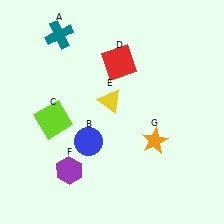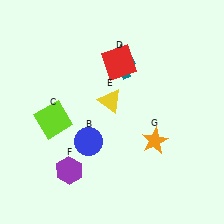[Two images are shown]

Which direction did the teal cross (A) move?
The teal cross (A) moved right.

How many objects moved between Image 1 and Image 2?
1 object moved between the two images.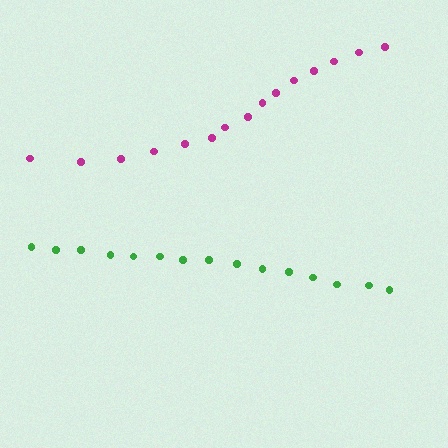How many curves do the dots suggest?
There are 2 distinct paths.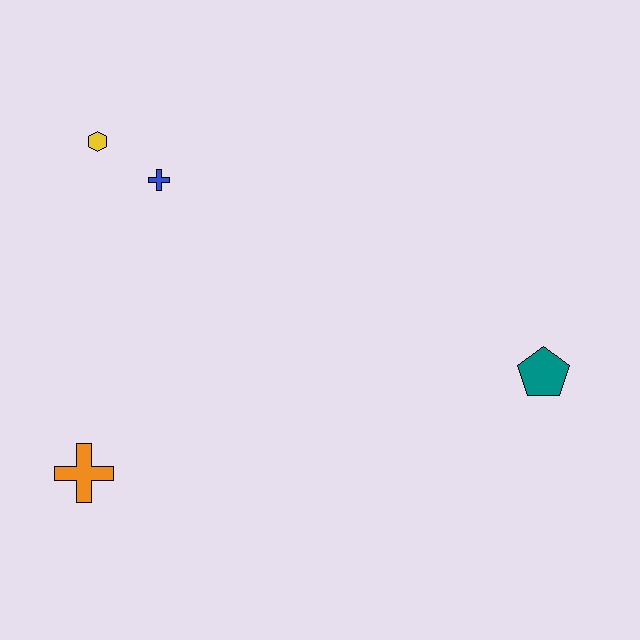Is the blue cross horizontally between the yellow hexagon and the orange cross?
No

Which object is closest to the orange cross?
The blue cross is closest to the orange cross.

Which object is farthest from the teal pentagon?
The yellow hexagon is farthest from the teal pentagon.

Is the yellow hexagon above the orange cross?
Yes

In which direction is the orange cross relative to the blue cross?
The orange cross is below the blue cross.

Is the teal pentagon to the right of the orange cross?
Yes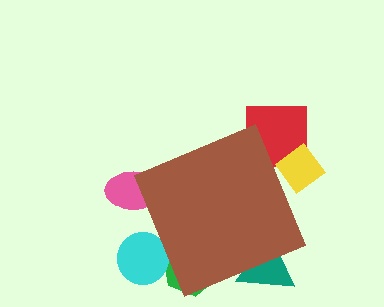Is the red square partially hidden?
Yes, the red square is partially hidden behind the brown diamond.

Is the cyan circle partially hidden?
Yes, the cyan circle is partially hidden behind the brown diamond.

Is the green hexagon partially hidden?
Yes, the green hexagon is partially hidden behind the brown diamond.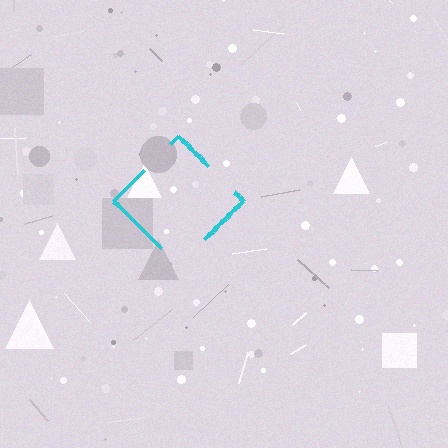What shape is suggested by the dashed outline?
The dashed outline suggests a diamond.